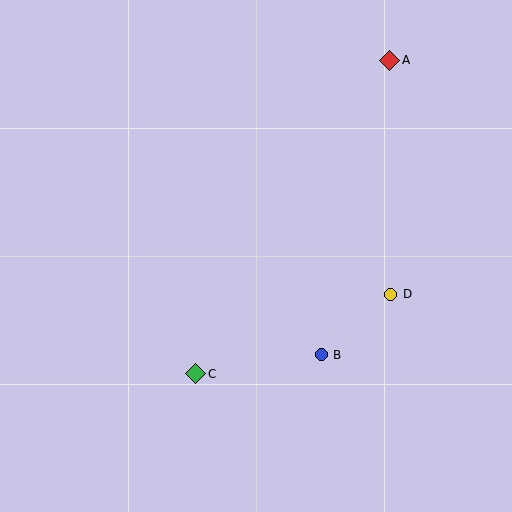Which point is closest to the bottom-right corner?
Point B is closest to the bottom-right corner.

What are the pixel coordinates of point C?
Point C is at (196, 374).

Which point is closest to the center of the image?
Point B at (321, 355) is closest to the center.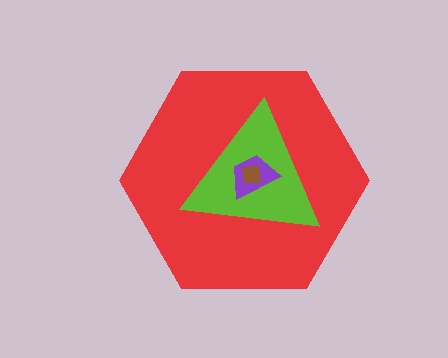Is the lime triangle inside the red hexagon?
Yes.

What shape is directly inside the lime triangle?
The purple trapezoid.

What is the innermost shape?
The brown square.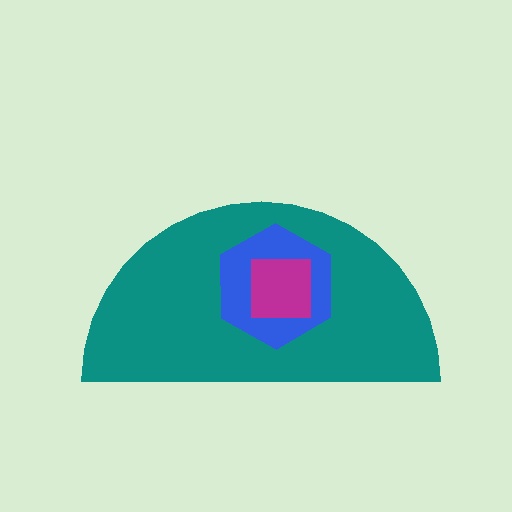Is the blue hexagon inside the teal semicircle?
Yes.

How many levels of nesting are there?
3.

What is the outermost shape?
The teal semicircle.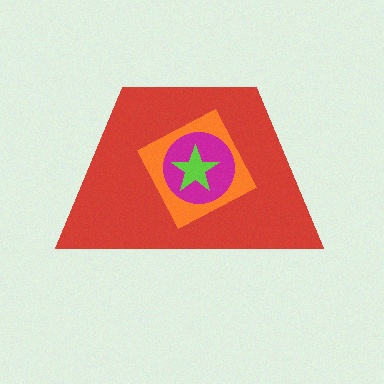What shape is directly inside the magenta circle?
The lime star.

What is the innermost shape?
The lime star.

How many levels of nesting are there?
4.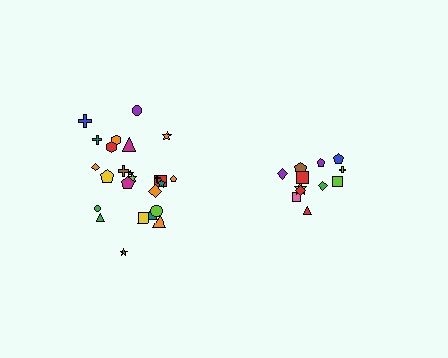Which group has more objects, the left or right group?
The left group.